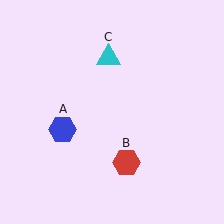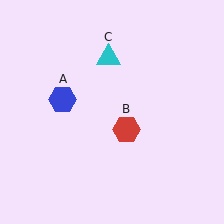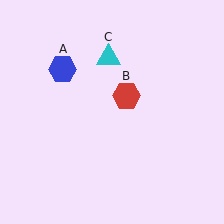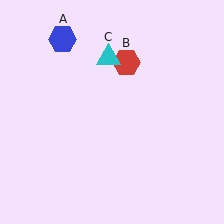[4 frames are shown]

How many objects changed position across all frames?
2 objects changed position: blue hexagon (object A), red hexagon (object B).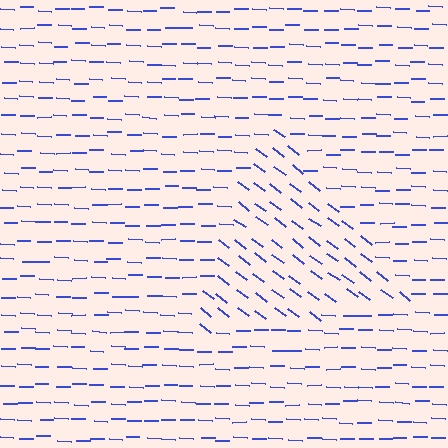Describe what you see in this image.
The image is filled with small blue line segments. A triangle region in the image has lines oriented differently from the surrounding lines, creating a visible texture boundary.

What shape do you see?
I see a triangle.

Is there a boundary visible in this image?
Yes, there is a texture boundary formed by a change in line orientation.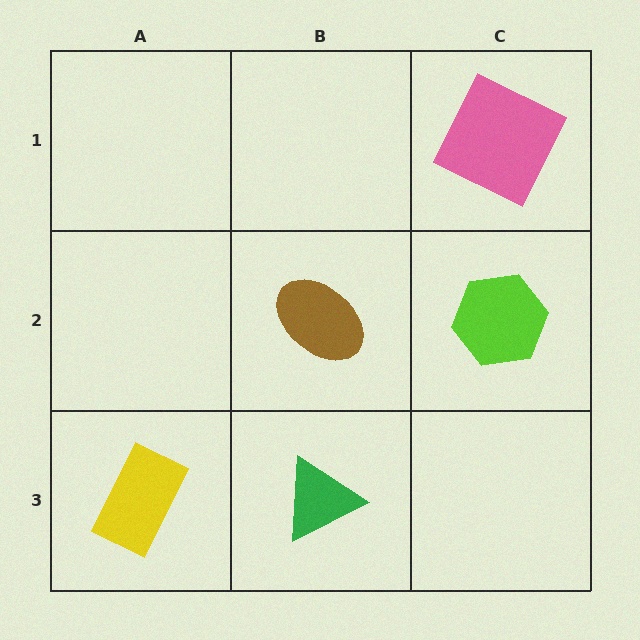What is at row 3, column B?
A green triangle.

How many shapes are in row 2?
2 shapes.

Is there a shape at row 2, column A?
No, that cell is empty.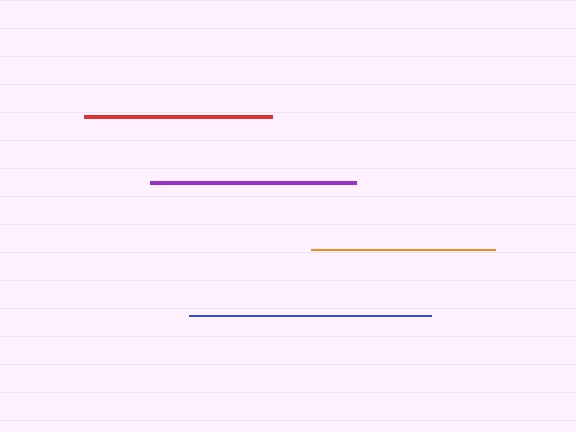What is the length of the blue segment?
The blue segment is approximately 242 pixels long.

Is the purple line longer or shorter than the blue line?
The blue line is longer than the purple line.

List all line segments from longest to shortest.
From longest to shortest: blue, purple, red, orange.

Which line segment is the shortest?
The orange line is the shortest at approximately 184 pixels.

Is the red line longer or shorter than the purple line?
The purple line is longer than the red line.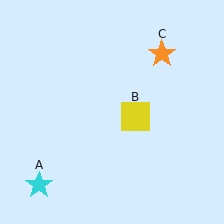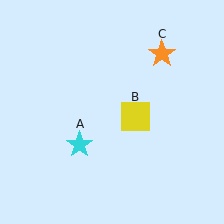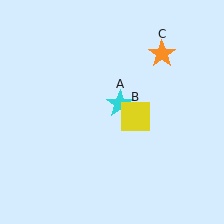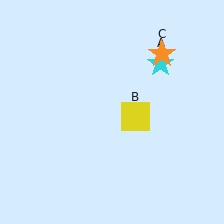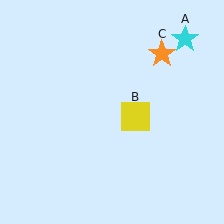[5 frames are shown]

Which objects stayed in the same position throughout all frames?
Yellow square (object B) and orange star (object C) remained stationary.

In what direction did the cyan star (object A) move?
The cyan star (object A) moved up and to the right.